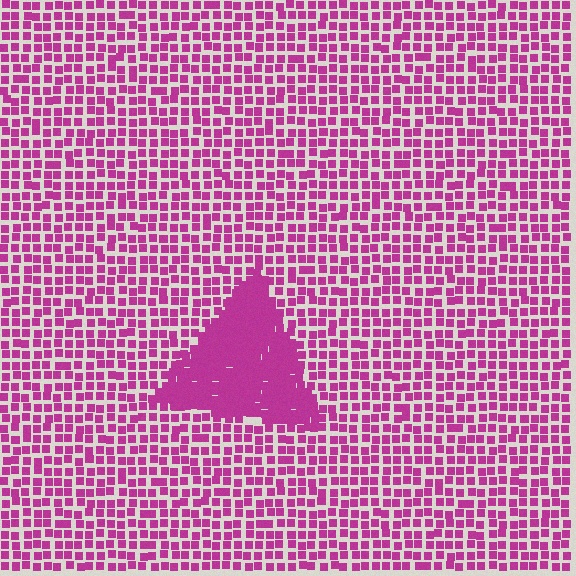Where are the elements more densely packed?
The elements are more densely packed inside the triangle boundary.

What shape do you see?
I see a triangle.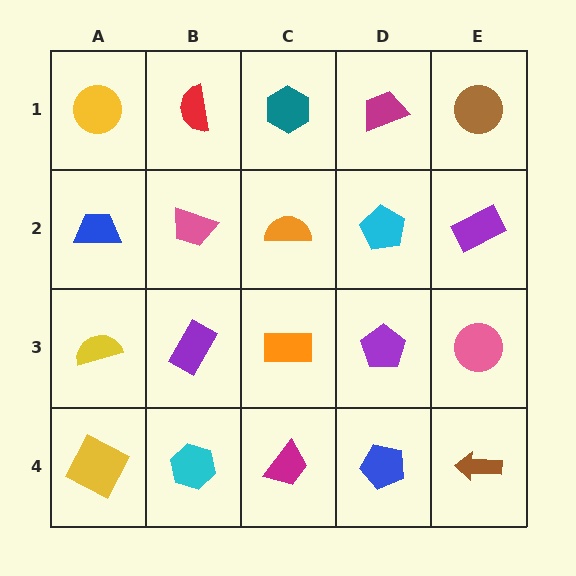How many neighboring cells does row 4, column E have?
2.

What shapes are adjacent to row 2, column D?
A magenta trapezoid (row 1, column D), a purple pentagon (row 3, column D), an orange semicircle (row 2, column C), a purple rectangle (row 2, column E).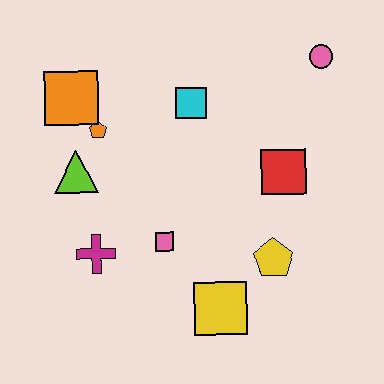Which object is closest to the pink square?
The magenta cross is closest to the pink square.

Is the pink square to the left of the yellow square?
Yes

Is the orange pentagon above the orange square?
No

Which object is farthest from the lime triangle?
The pink circle is farthest from the lime triangle.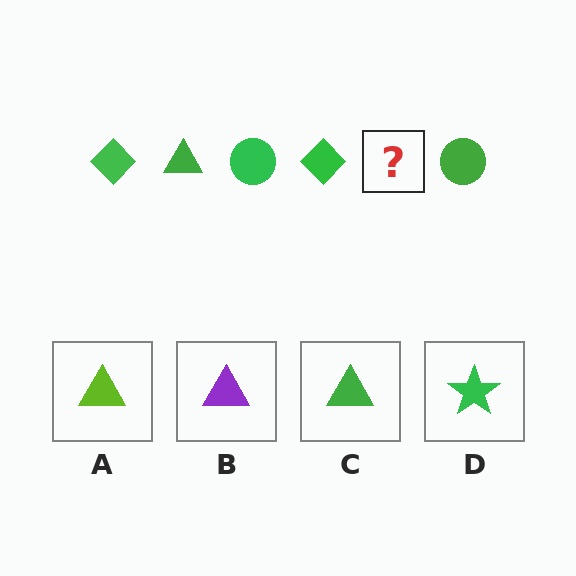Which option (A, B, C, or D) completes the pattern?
C.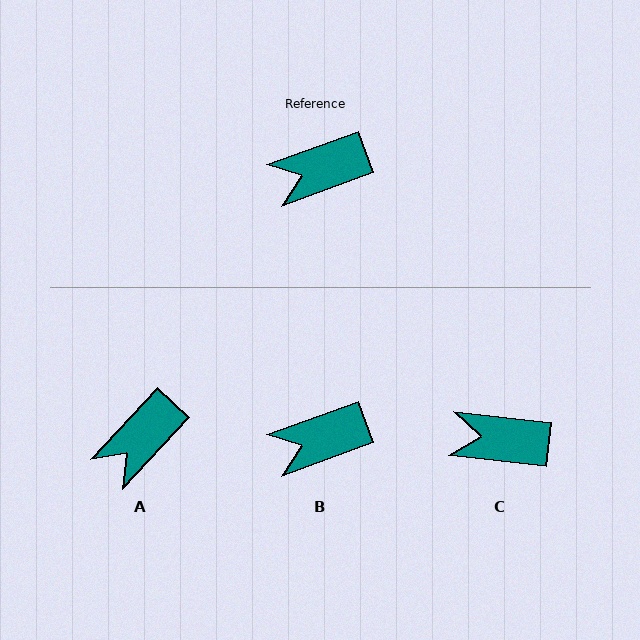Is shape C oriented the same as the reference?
No, it is off by about 26 degrees.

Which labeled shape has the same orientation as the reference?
B.